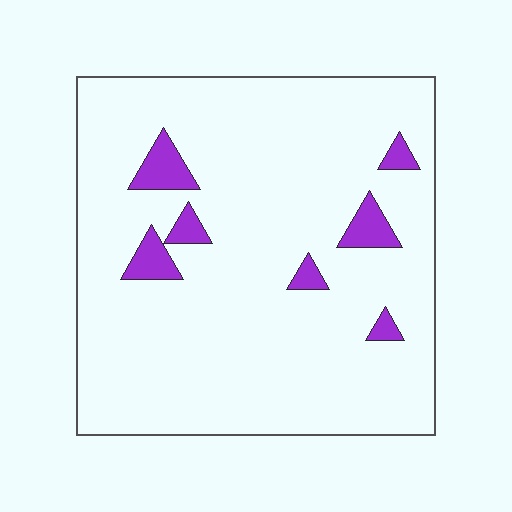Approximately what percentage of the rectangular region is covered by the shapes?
Approximately 5%.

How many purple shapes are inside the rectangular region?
7.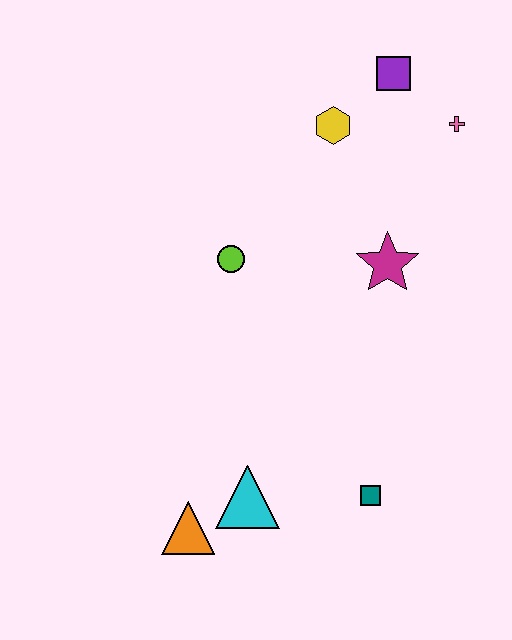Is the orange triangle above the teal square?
No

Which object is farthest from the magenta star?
The orange triangle is farthest from the magenta star.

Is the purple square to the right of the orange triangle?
Yes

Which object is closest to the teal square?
The cyan triangle is closest to the teal square.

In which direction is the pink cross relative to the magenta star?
The pink cross is above the magenta star.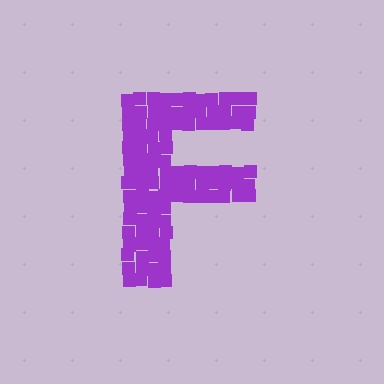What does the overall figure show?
The overall figure shows the letter F.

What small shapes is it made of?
It is made of small squares.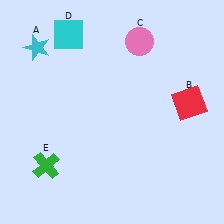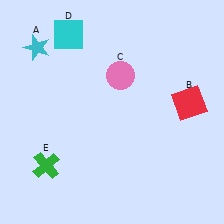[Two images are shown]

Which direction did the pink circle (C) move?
The pink circle (C) moved down.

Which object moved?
The pink circle (C) moved down.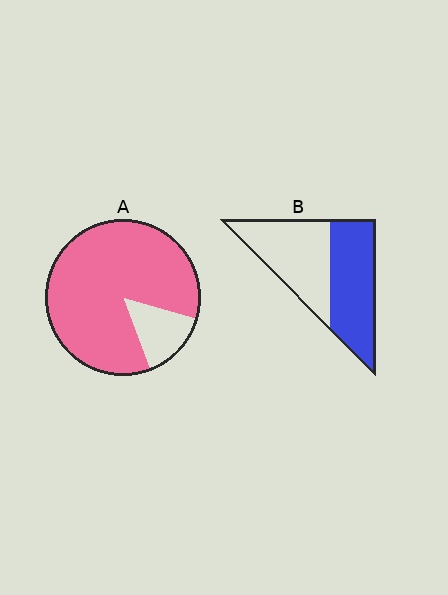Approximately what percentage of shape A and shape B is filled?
A is approximately 85% and B is approximately 50%.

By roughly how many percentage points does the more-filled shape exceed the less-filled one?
By roughly 35 percentage points (A over B).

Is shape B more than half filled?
Roughly half.